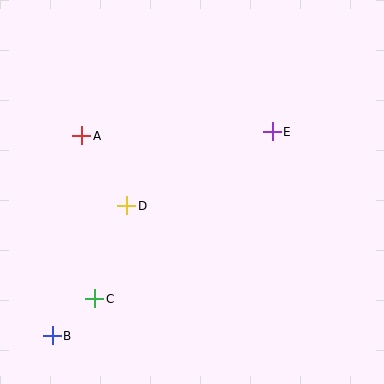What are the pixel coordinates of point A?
Point A is at (82, 136).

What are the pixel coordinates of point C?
Point C is at (95, 299).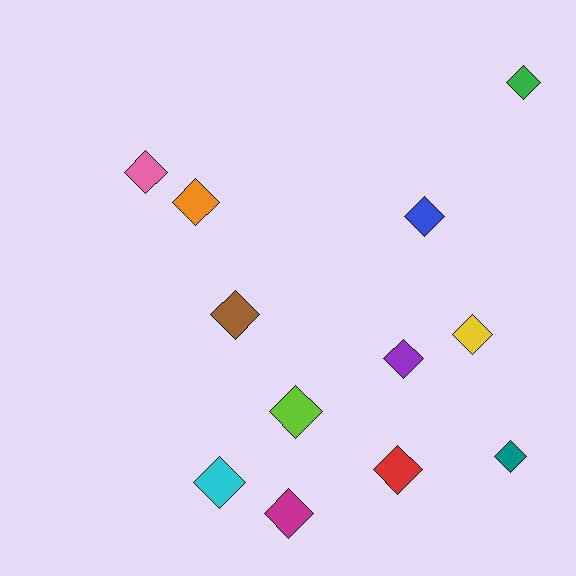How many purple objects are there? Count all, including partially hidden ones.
There is 1 purple object.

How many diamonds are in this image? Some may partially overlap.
There are 12 diamonds.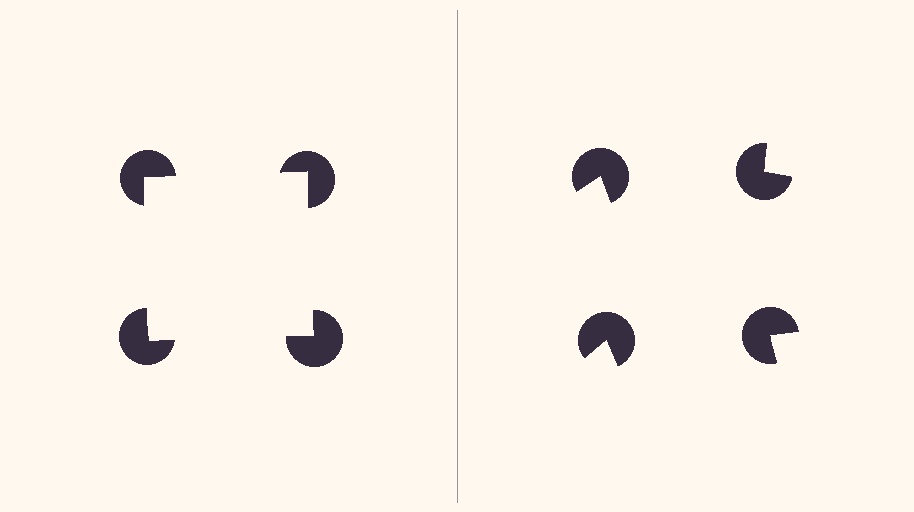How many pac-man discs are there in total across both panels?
8 — 4 on each side.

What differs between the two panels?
The pac-man discs are positioned identically on both sides; only the wedge orientations differ. On the left they align to a square; on the right they are misaligned.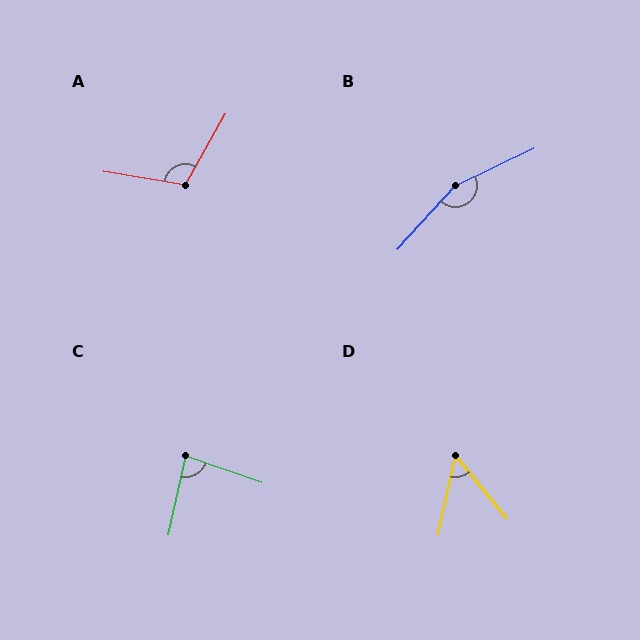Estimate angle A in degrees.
Approximately 110 degrees.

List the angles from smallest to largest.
D (52°), C (83°), A (110°), B (158°).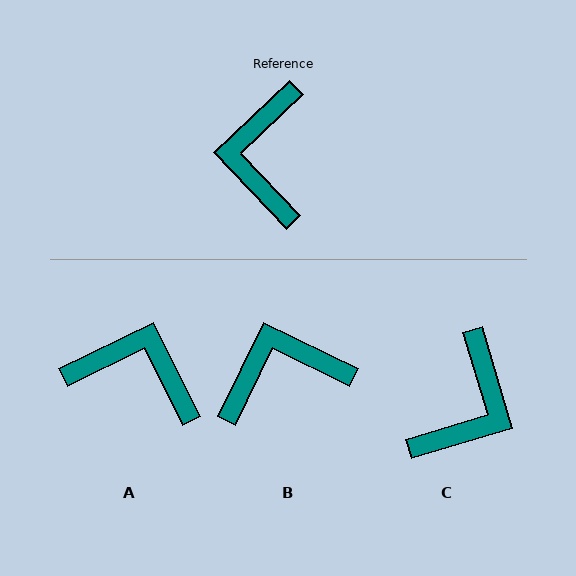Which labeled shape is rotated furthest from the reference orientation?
C, about 153 degrees away.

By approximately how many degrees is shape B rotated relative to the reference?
Approximately 70 degrees clockwise.